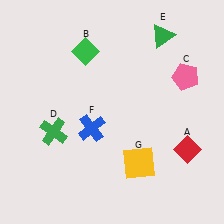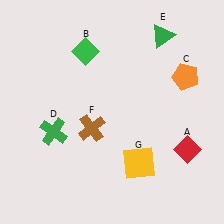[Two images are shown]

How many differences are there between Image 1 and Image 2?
There are 2 differences between the two images.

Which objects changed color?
C changed from pink to orange. F changed from blue to brown.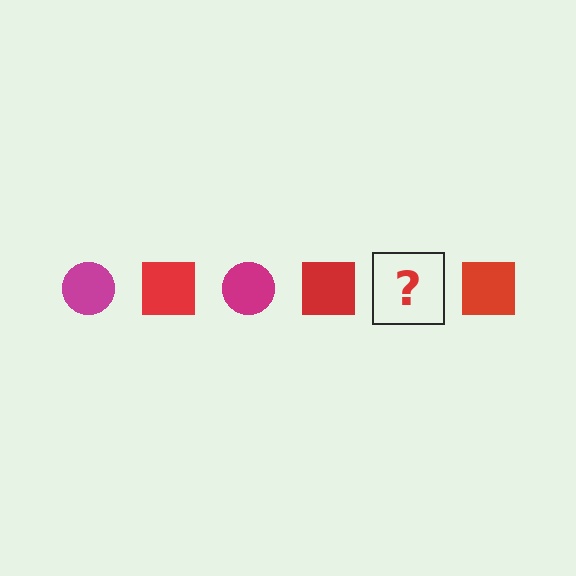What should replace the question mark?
The question mark should be replaced with a magenta circle.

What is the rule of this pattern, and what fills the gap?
The rule is that the pattern alternates between magenta circle and red square. The gap should be filled with a magenta circle.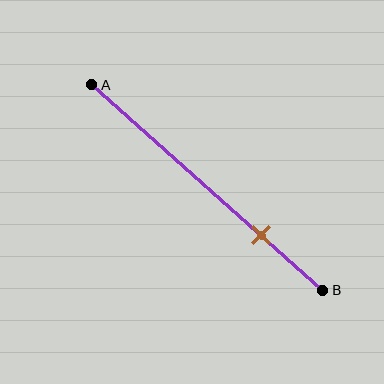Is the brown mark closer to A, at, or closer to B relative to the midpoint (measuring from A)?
The brown mark is closer to point B than the midpoint of segment AB.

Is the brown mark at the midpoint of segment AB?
No, the mark is at about 75% from A, not at the 50% midpoint.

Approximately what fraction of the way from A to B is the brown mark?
The brown mark is approximately 75% of the way from A to B.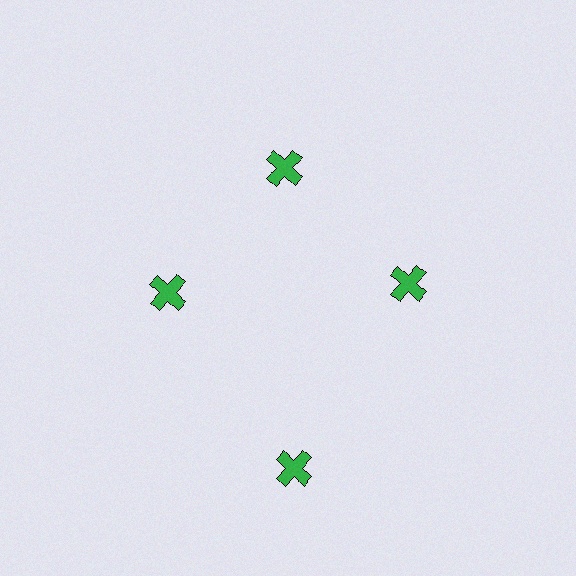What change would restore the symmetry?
The symmetry would be restored by moving it inward, back onto the ring so that all 4 crosses sit at equal angles and equal distance from the center.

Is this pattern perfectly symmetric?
No. The 4 green crosses are arranged in a ring, but one element near the 6 o'clock position is pushed outward from the center, breaking the 4-fold rotational symmetry.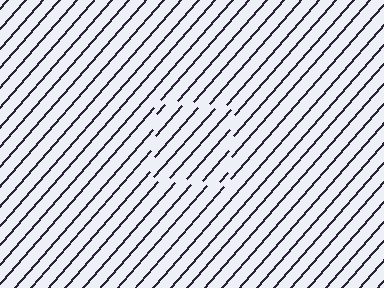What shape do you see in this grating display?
An illusory square. The interior of the shape contains the same grating, shifted by half a period — the contour is defined by the phase discontinuity where line-ends from the inner and outer gratings abut.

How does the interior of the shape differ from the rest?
The interior of the shape contains the same grating, shifted by half a period — the contour is defined by the phase discontinuity where line-ends from the inner and outer gratings abut.